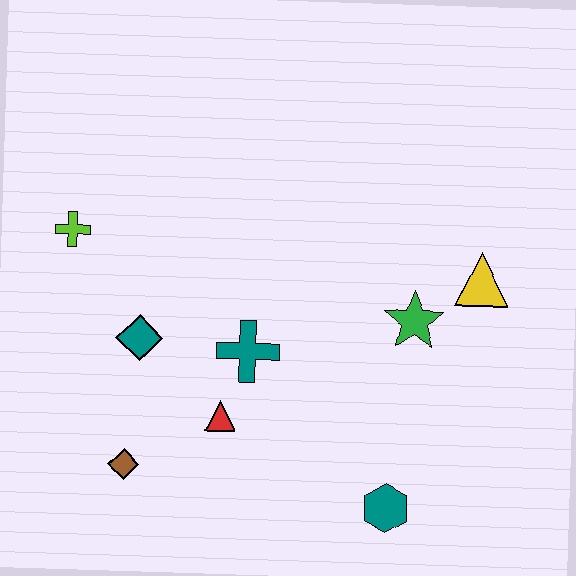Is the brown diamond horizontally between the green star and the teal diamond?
No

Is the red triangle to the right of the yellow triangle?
No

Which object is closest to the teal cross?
The red triangle is closest to the teal cross.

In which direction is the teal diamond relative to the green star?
The teal diamond is to the left of the green star.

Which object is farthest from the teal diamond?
The yellow triangle is farthest from the teal diamond.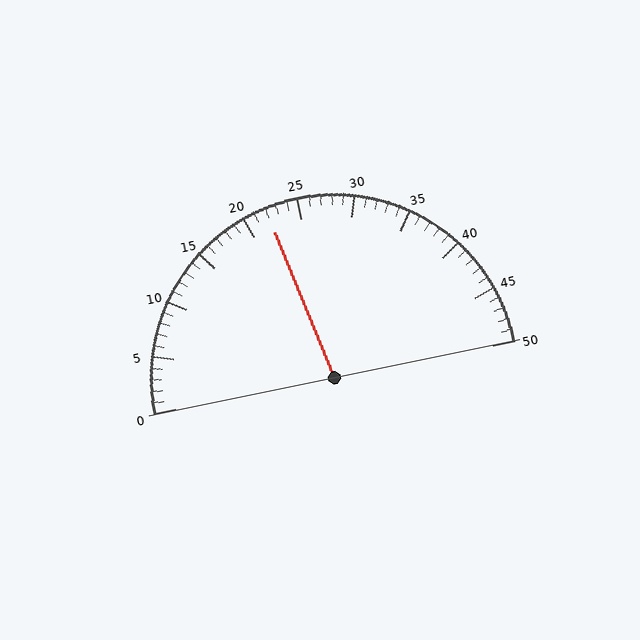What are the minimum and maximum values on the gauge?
The gauge ranges from 0 to 50.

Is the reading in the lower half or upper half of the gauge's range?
The reading is in the lower half of the range (0 to 50).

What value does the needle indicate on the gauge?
The needle indicates approximately 22.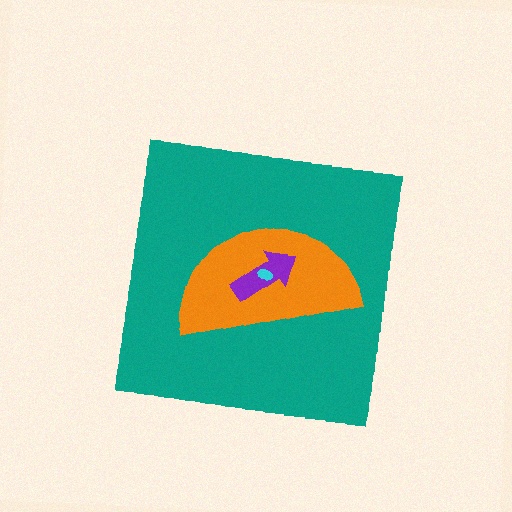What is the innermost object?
The cyan ellipse.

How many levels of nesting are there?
4.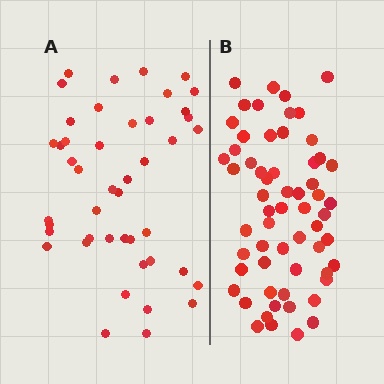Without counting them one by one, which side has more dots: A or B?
Region B (the right region) has more dots.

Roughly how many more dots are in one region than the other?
Region B has approximately 15 more dots than region A.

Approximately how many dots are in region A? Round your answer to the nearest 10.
About 40 dots. (The exact count is 45, which rounds to 40.)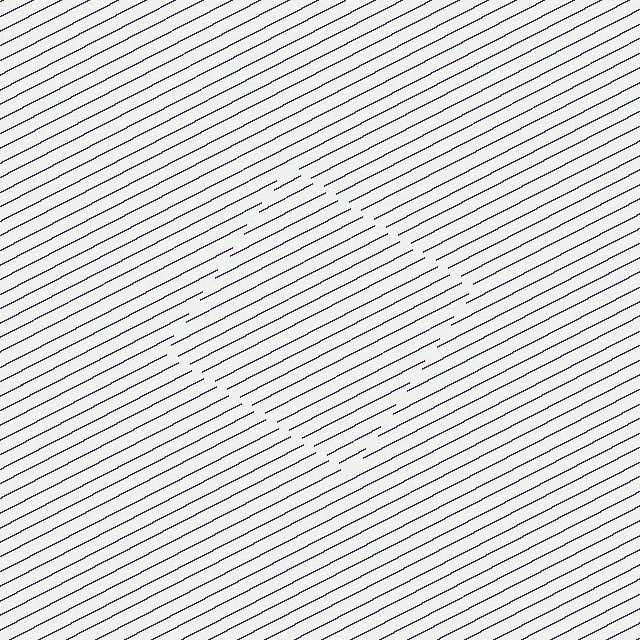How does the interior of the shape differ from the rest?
The interior of the shape contains the same grating, shifted by half a period — the contour is defined by the phase discontinuity where line-ends from the inner and outer gratings abut.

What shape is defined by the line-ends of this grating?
An illusory square. The interior of the shape contains the same grating, shifted by half a period — the contour is defined by the phase discontinuity where line-ends from the inner and outer gratings abut.